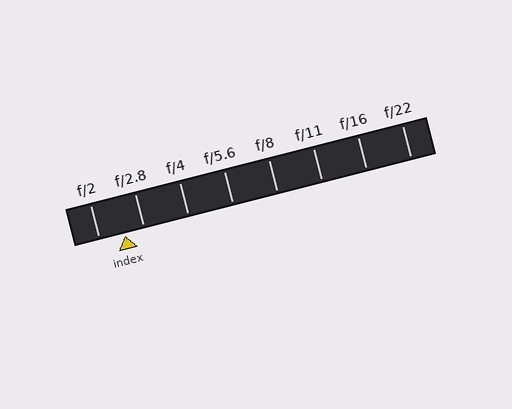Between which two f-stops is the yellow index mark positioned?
The index mark is between f/2 and f/2.8.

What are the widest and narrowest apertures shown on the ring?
The widest aperture shown is f/2 and the narrowest is f/22.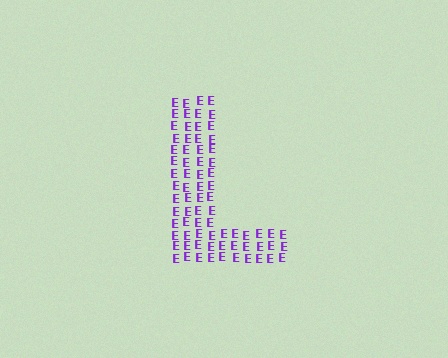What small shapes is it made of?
It is made of small letter E's.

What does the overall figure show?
The overall figure shows the letter L.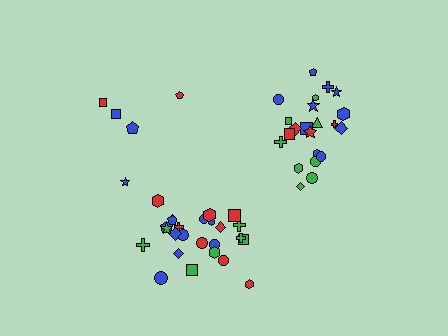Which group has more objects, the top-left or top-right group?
The top-right group.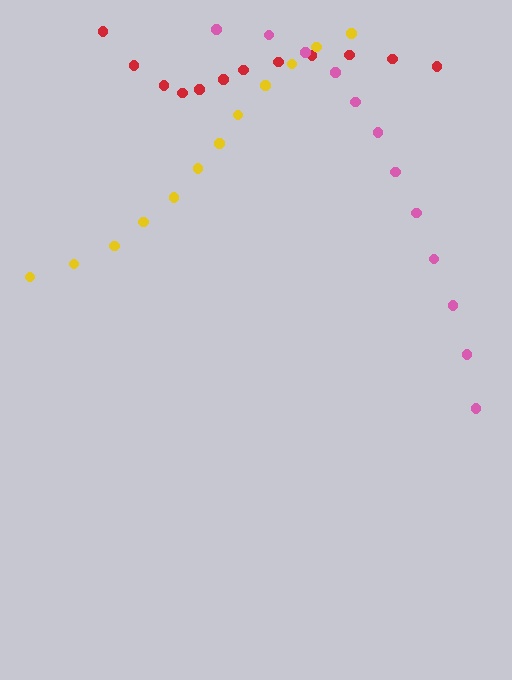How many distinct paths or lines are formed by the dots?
There are 3 distinct paths.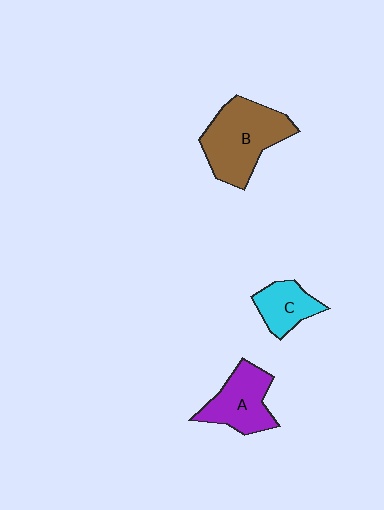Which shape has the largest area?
Shape B (brown).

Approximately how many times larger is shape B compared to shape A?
Approximately 1.4 times.